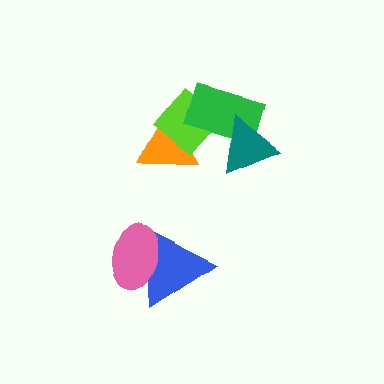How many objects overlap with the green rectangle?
2 objects overlap with the green rectangle.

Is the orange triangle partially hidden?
Yes, it is partially covered by another shape.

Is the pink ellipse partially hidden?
No, no other shape covers it.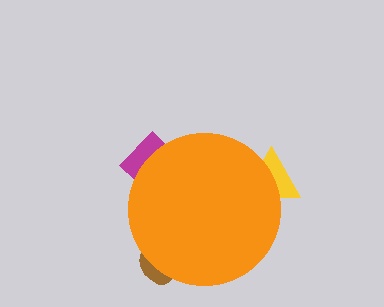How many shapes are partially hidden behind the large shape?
3 shapes are partially hidden.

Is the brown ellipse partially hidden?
Yes, the brown ellipse is partially hidden behind the orange circle.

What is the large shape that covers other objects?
An orange circle.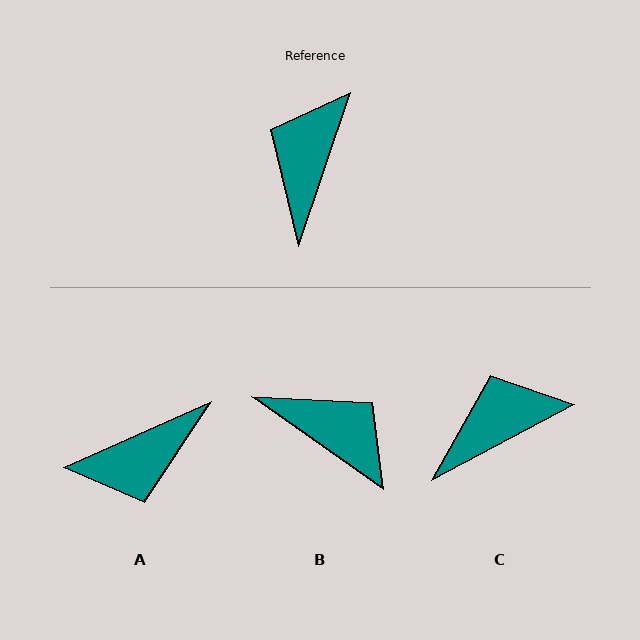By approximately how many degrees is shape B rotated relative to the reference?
Approximately 107 degrees clockwise.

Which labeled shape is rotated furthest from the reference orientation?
A, about 133 degrees away.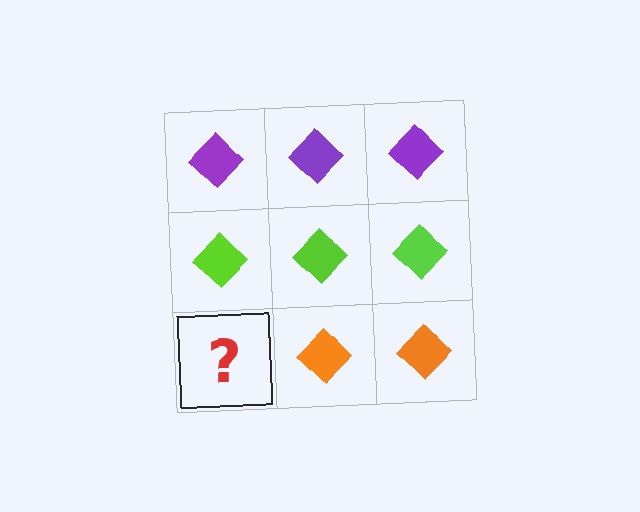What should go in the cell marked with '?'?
The missing cell should contain an orange diamond.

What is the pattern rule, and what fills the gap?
The rule is that each row has a consistent color. The gap should be filled with an orange diamond.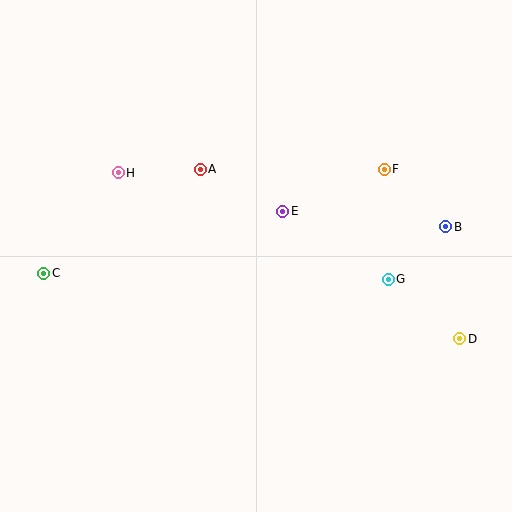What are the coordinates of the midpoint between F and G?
The midpoint between F and G is at (386, 224).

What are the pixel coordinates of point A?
Point A is at (200, 169).